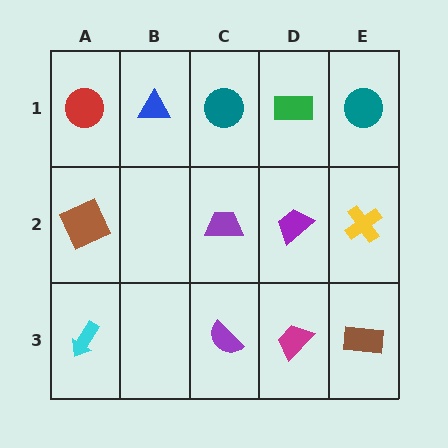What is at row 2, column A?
A brown square.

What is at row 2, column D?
A purple trapezoid.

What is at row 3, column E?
A brown rectangle.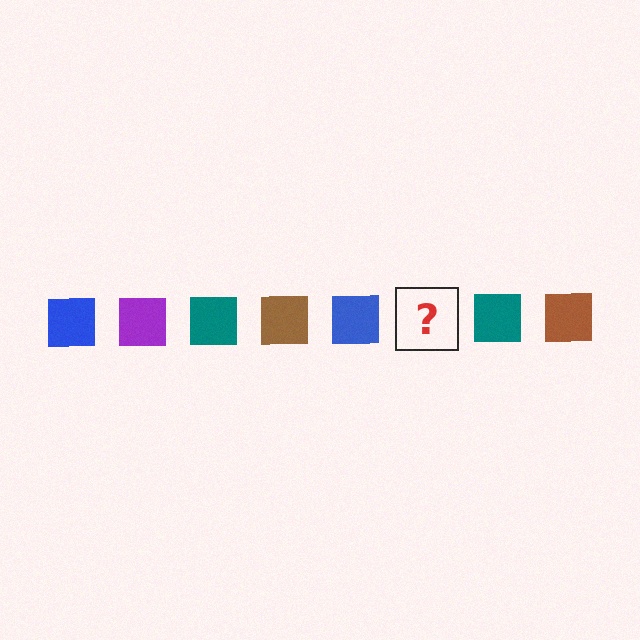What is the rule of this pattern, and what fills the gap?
The rule is that the pattern cycles through blue, purple, teal, brown squares. The gap should be filled with a purple square.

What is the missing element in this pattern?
The missing element is a purple square.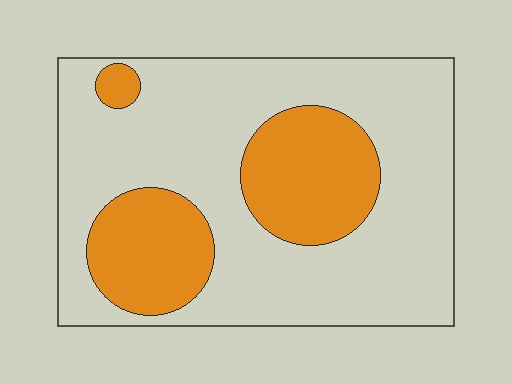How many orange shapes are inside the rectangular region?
3.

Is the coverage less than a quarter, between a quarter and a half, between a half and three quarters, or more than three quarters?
Between a quarter and a half.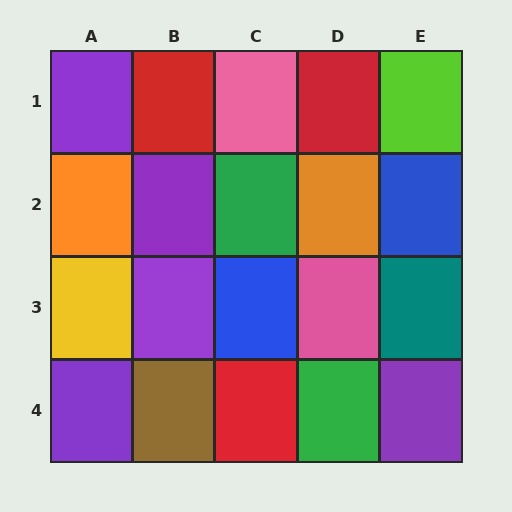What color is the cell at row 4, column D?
Green.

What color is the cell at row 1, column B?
Red.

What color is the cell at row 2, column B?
Purple.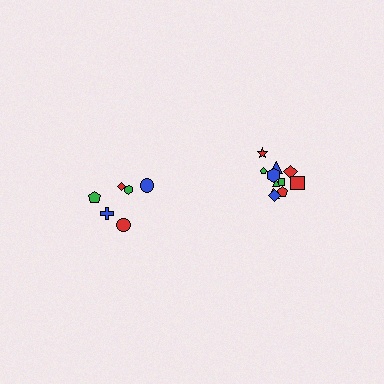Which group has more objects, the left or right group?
The right group.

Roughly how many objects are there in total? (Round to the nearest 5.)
Roughly 20 objects in total.